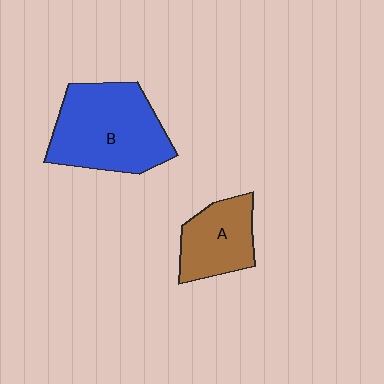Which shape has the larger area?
Shape B (blue).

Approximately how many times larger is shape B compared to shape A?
Approximately 1.7 times.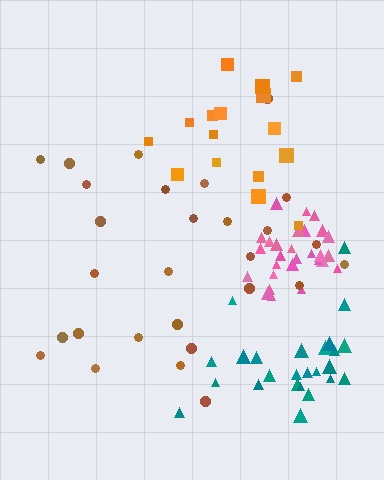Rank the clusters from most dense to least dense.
pink, teal, orange, brown.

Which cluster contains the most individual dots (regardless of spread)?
Pink (28).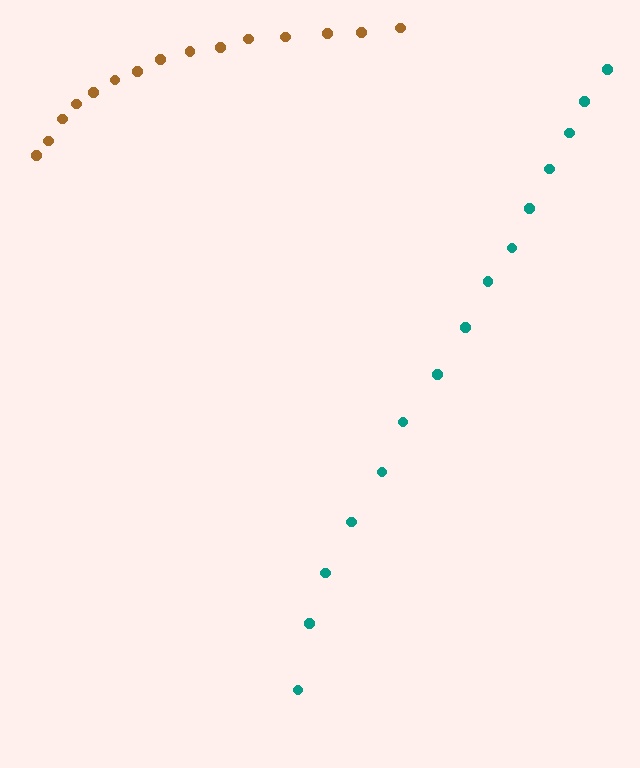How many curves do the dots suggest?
There are 2 distinct paths.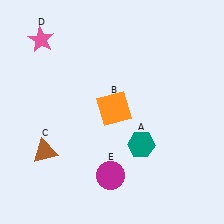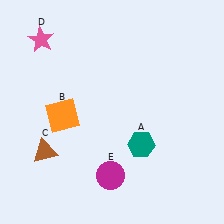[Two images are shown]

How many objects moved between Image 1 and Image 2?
1 object moved between the two images.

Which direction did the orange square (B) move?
The orange square (B) moved left.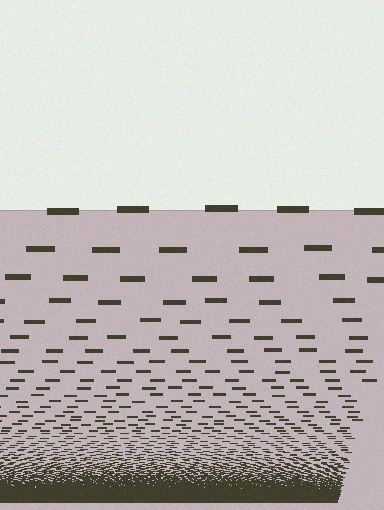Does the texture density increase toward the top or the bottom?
Density increases toward the bottom.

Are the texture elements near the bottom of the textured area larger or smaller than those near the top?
Smaller. The gradient is inverted — elements near the bottom are smaller and denser.